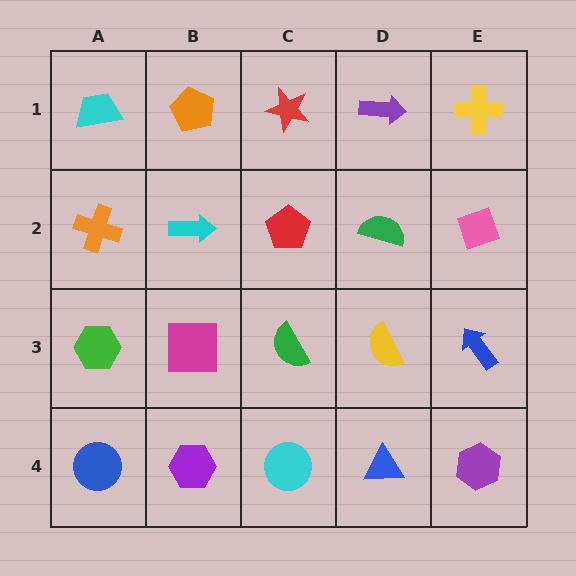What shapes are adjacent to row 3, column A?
An orange cross (row 2, column A), a blue circle (row 4, column A), a magenta square (row 3, column B).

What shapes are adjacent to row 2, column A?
A cyan trapezoid (row 1, column A), a green hexagon (row 3, column A), a cyan arrow (row 2, column B).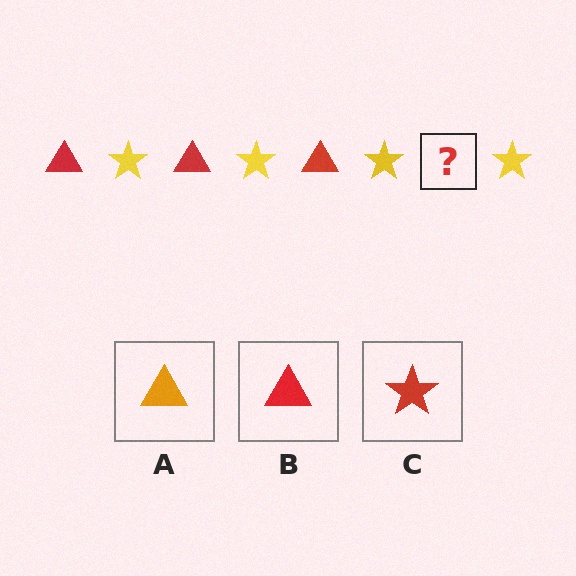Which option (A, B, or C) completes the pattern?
B.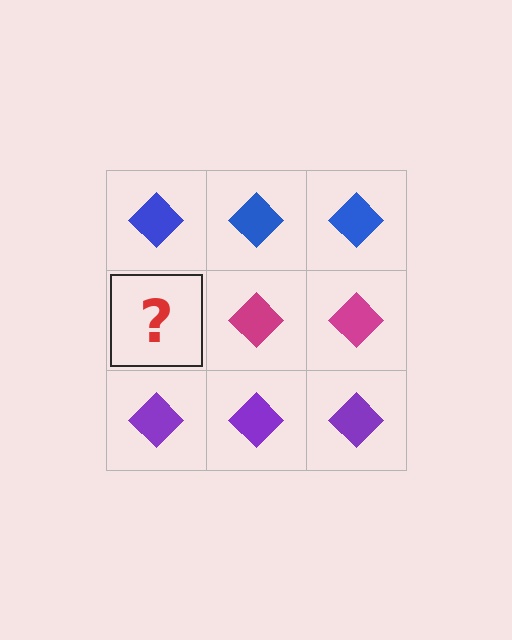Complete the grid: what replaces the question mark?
The question mark should be replaced with a magenta diamond.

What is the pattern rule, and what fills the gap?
The rule is that each row has a consistent color. The gap should be filled with a magenta diamond.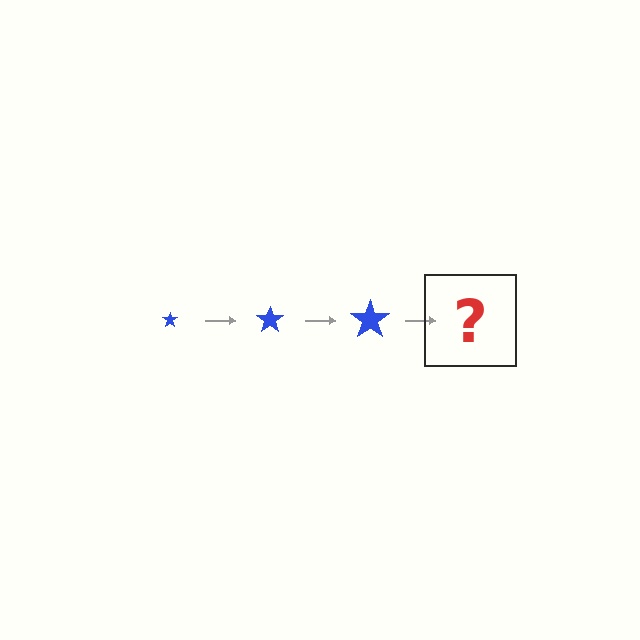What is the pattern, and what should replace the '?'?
The pattern is that the star gets progressively larger each step. The '?' should be a blue star, larger than the previous one.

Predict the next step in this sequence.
The next step is a blue star, larger than the previous one.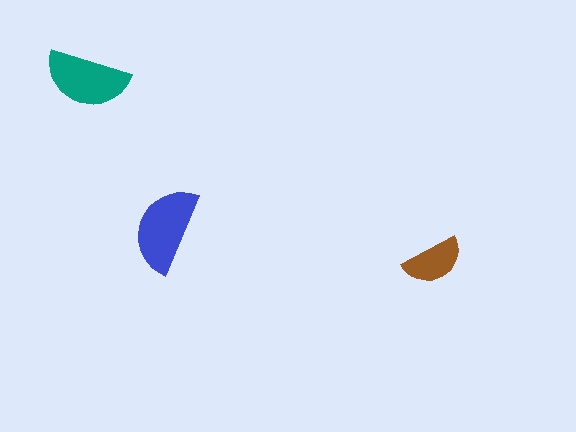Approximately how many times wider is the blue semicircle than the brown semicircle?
About 1.5 times wider.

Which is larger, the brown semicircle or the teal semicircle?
The teal one.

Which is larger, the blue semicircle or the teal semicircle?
The blue one.